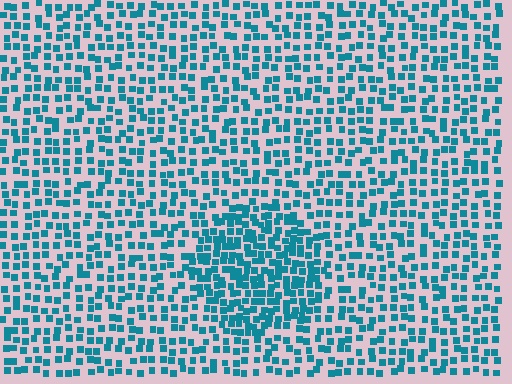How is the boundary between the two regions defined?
The boundary is defined by a change in element density (approximately 1.8x ratio). All elements are the same color, size, and shape.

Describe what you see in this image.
The image contains small teal elements arranged at two different densities. A circle-shaped region is visible where the elements are more densely packed than the surrounding area.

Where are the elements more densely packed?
The elements are more densely packed inside the circle boundary.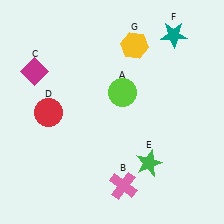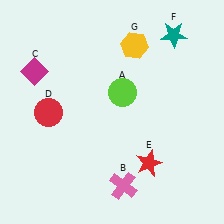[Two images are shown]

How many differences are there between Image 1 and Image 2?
There is 1 difference between the two images.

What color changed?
The star (E) changed from green in Image 1 to red in Image 2.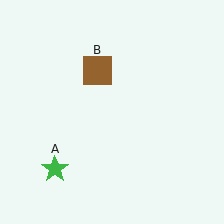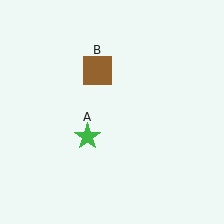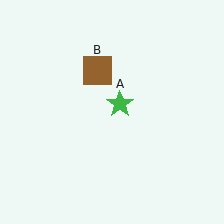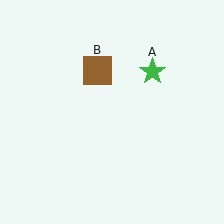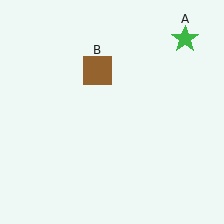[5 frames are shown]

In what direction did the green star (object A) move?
The green star (object A) moved up and to the right.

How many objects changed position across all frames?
1 object changed position: green star (object A).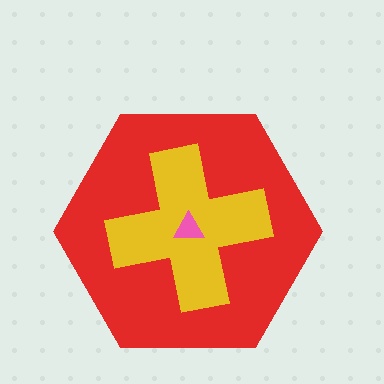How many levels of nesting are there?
3.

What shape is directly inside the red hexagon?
The yellow cross.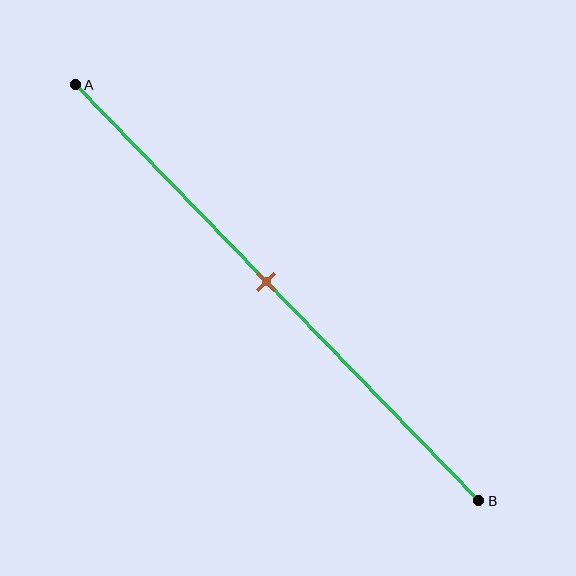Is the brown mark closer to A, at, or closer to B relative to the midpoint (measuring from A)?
The brown mark is approximately at the midpoint of segment AB.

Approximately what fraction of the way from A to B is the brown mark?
The brown mark is approximately 45% of the way from A to B.